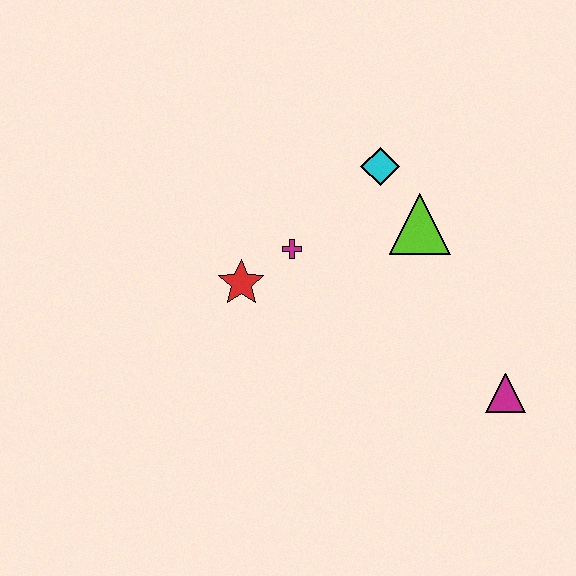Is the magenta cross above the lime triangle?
No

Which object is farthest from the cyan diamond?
The magenta triangle is farthest from the cyan diamond.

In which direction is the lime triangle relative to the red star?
The lime triangle is to the right of the red star.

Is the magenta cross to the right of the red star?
Yes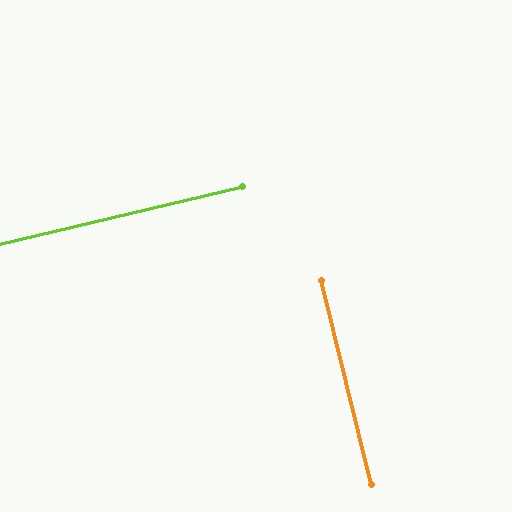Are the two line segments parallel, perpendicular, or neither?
Perpendicular — they meet at approximately 89°.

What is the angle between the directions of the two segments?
Approximately 89 degrees.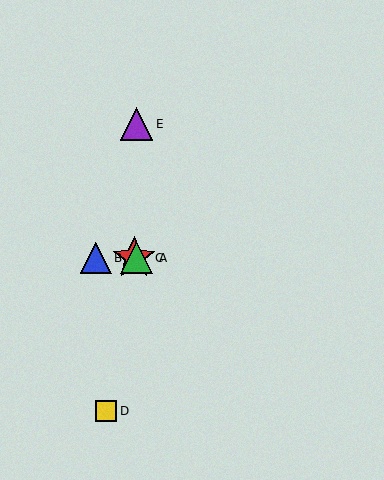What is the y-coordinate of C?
Object C is at y≈258.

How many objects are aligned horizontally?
3 objects (A, B, C) are aligned horizontally.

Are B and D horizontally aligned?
No, B is at y≈258 and D is at y≈411.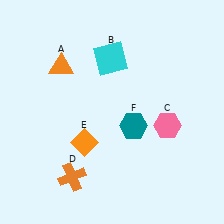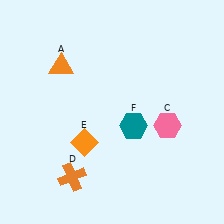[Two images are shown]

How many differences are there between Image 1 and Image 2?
There is 1 difference between the two images.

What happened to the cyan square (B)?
The cyan square (B) was removed in Image 2. It was in the top-left area of Image 1.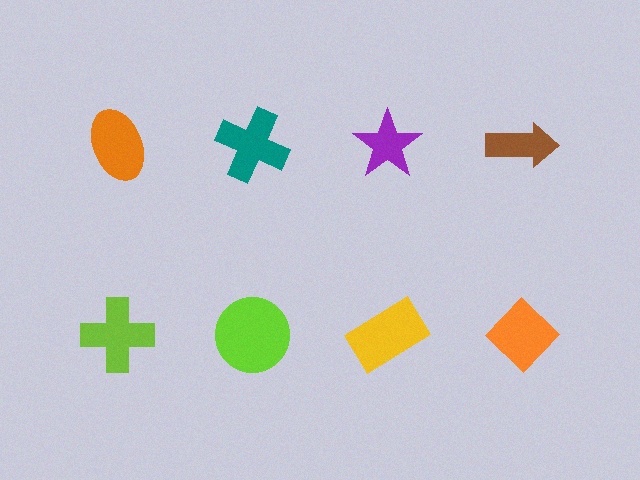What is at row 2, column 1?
A lime cross.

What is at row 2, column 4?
An orange diamond.